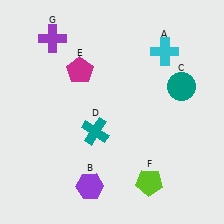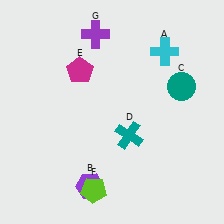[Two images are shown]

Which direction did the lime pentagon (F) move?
The lime pentagon (F) moved left.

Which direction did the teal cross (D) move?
The teal cross (D) moved right.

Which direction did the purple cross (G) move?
The purple cross (G) moved right.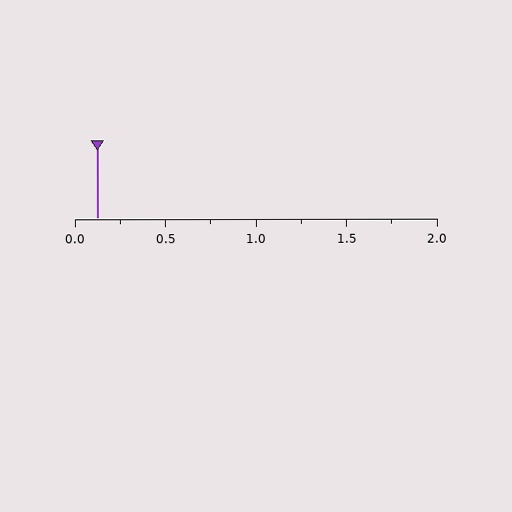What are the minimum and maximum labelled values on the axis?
The axis runs from 0.0 to 2.0.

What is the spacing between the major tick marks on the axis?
The major ticks are spaced 0.5 apart.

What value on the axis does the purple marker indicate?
The marker indicates approximately 0.12.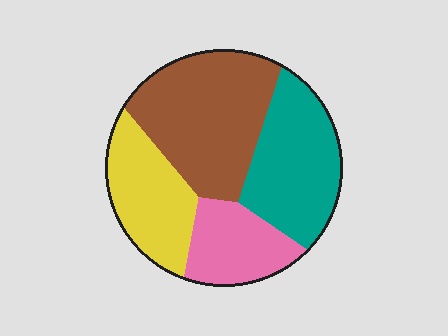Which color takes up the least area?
Pink, at roughly 15%.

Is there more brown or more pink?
Brown.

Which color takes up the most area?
Brown, at roughly 35%.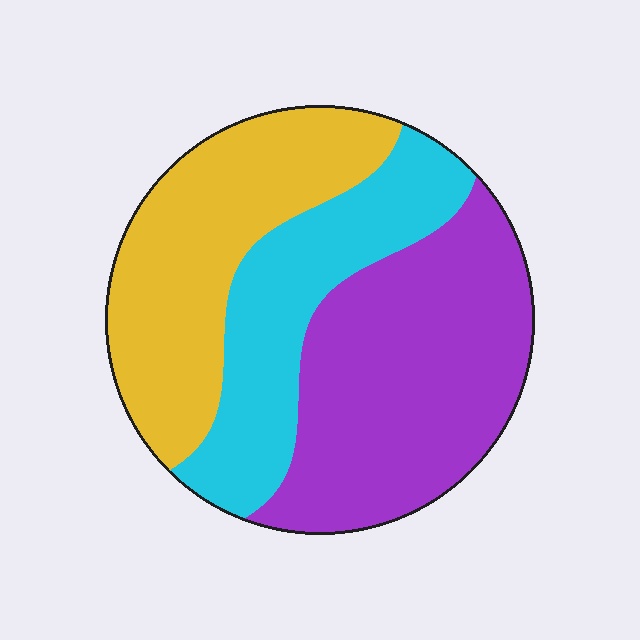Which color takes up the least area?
Cyan, at roughly 25%.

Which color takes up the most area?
Purple, at roughly 40%.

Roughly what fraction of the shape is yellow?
Yellow covers around 35% of the shape.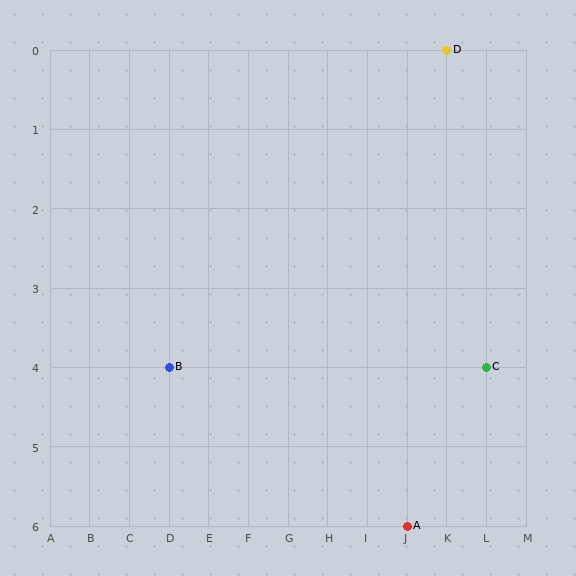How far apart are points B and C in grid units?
Points B and C are 8 columns apart.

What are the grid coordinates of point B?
Point B is at grid coordinates (D, 4).